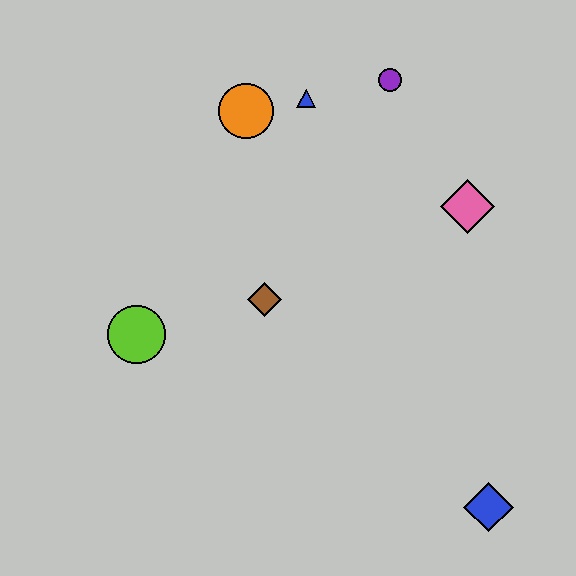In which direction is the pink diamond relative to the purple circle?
The pink diamond is below the purple circle.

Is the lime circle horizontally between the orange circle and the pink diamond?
No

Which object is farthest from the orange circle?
The blue diamond is farthest from the orange circle.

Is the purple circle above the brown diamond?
Yes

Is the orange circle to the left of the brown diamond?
Yes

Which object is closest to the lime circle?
The brown diamond is closest to the lime circle.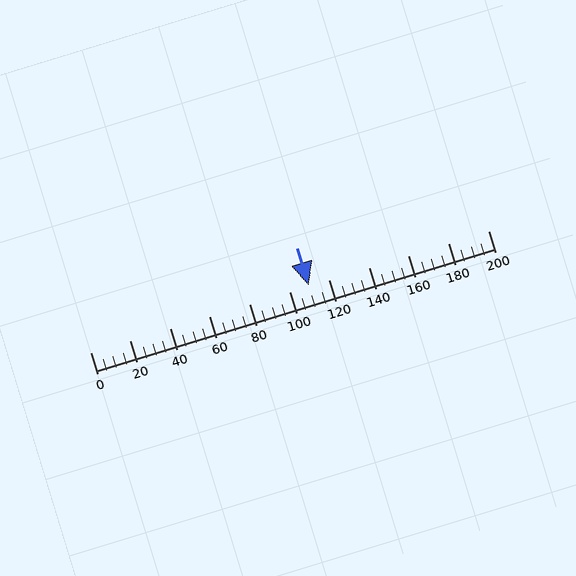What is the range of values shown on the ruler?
The ruler shows values from 0 to 200.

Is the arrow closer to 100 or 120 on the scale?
The arrow is closer to 120.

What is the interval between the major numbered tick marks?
The major tick marks are spaced 20 units apart.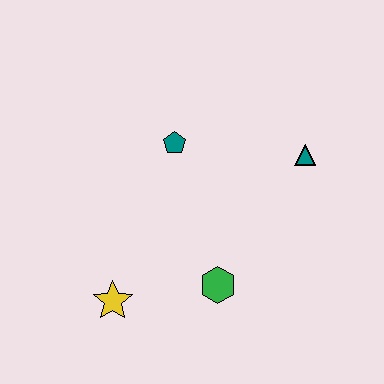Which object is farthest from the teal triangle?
The yellow star is farthest from the teal triangle.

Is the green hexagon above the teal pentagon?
No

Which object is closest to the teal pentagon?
The teal triangle is closest to the teal pentagon.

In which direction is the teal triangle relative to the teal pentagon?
The teal triangle is to the right of the teal pentagon.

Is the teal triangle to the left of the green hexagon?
No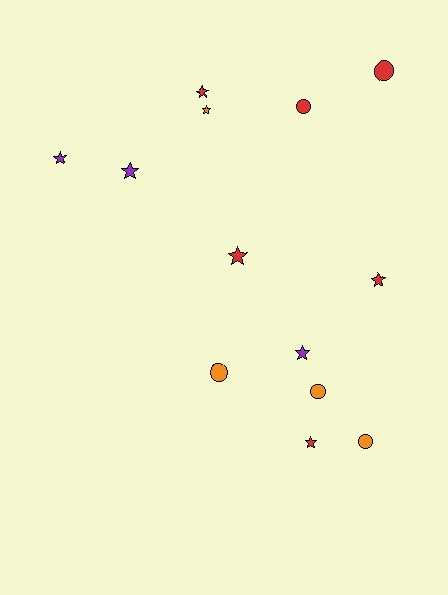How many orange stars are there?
There is 1 orange star.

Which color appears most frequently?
Red, with 6 objects.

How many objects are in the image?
There are 13 objects.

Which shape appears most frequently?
Star, with 8 objects.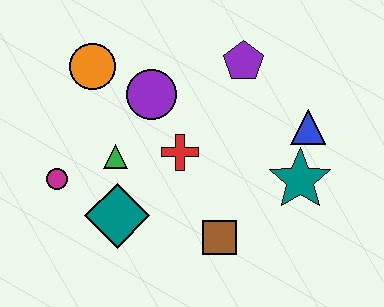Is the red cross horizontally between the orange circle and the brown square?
Yes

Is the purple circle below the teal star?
No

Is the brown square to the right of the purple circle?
Yes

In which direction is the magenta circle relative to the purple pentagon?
The magenta circle is to the left of the purple pentagon.